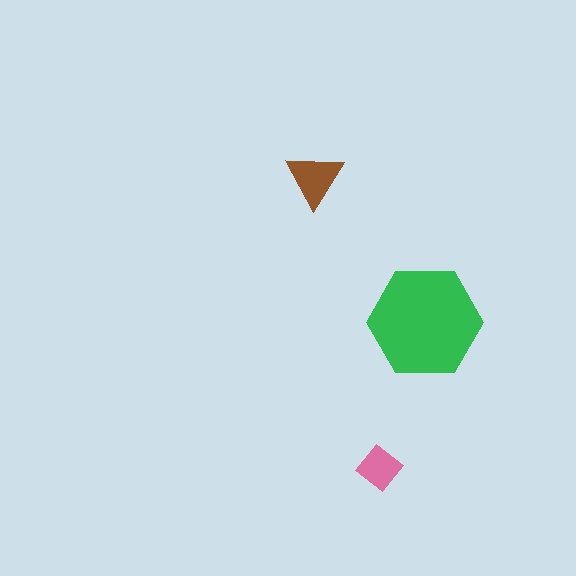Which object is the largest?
The green hexagon.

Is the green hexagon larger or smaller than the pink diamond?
Larger.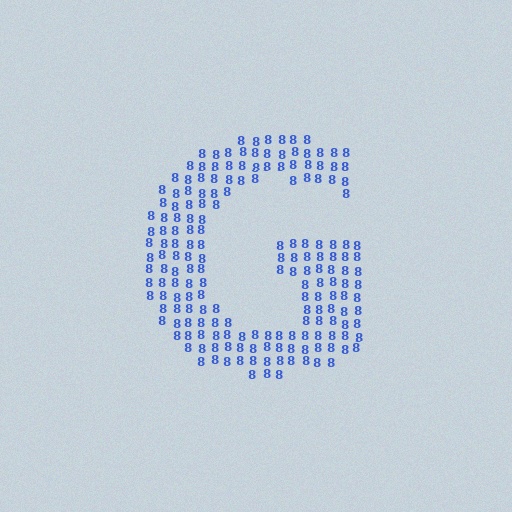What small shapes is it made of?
It is made of small digit 8's.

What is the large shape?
The large shape is the letter G.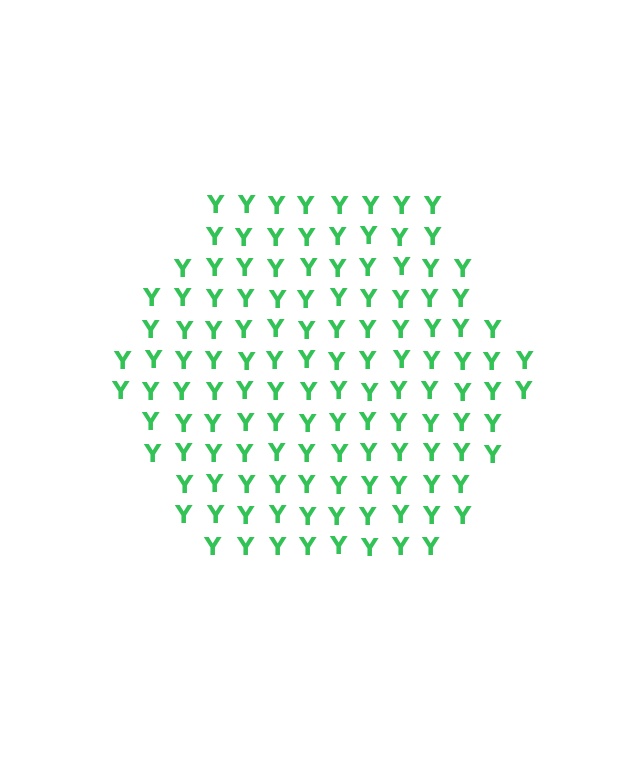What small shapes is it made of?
It is made of small letter Y's.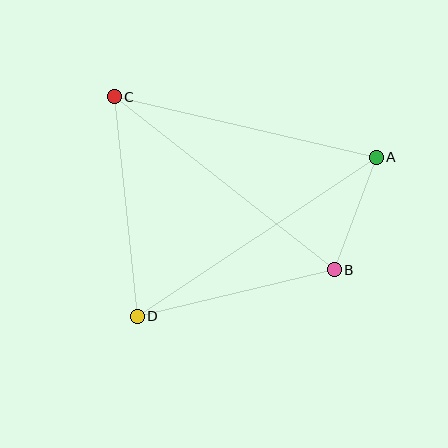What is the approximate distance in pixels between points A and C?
The distance between A and C is approximately 269 pixels.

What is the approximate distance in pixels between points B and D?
The distance between B and D is approximately 203 pixels.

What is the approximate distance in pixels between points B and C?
The distance between B and C is approximately 280 pixels.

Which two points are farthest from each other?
Points A and D are farthest from each other.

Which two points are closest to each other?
Points A and B are closest to each other.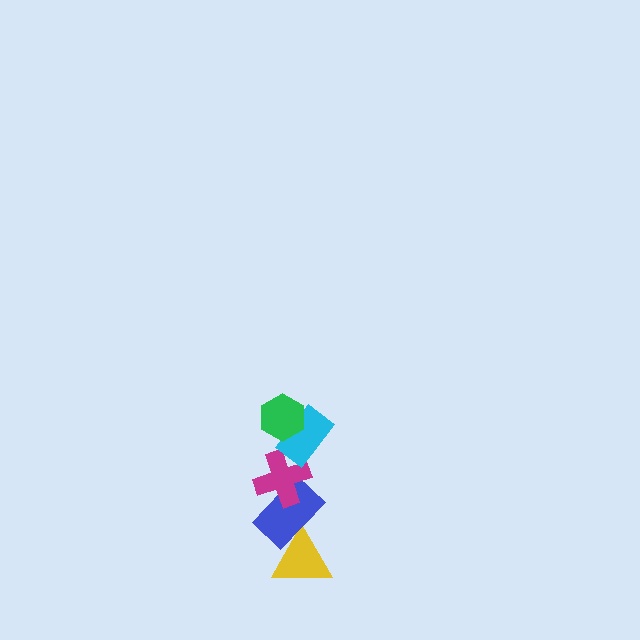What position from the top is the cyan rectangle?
The cyan rectangle is 2nd from the top.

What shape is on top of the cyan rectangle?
The green hexagon is on top of the cyan rectangle.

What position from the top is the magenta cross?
The magenta cross is 3rd from the top.